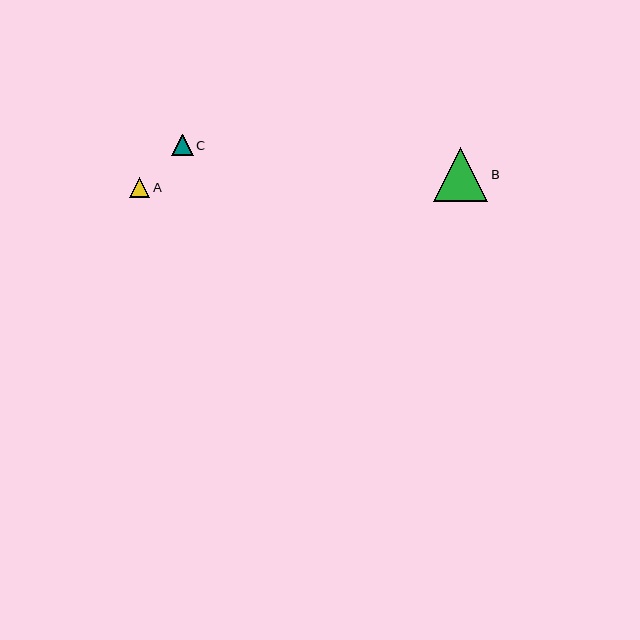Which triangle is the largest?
Triangle B is the largest with a size of approximately 54 pixels.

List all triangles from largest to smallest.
From largest to smallest: B, C, A.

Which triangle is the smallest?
Triangle A is the smallest with a size of approximately 20 pixels.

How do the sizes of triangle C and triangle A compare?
Triangle C and triangle A are approximately the same size.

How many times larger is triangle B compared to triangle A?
Triangle B is approximately 2.7 times the size of triangle A.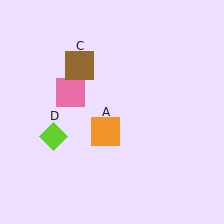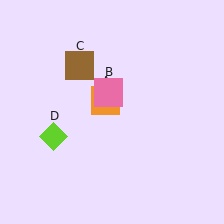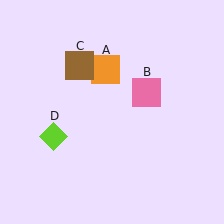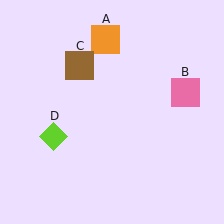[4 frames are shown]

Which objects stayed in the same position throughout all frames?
Brown square (object C) and lime diamond (object D) remained stationary.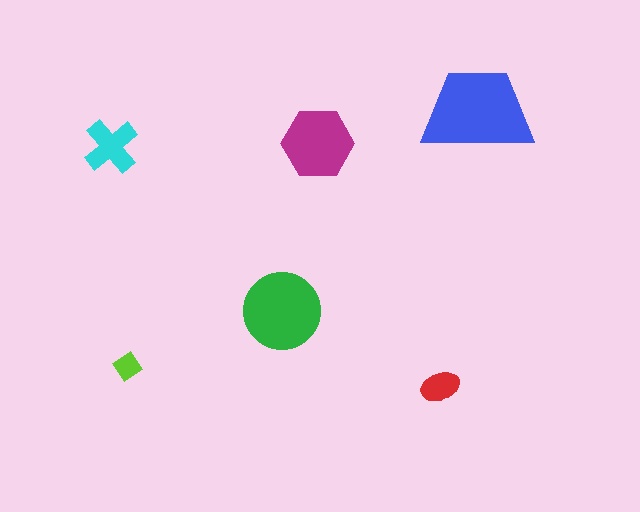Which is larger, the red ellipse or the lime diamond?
The red ellipse.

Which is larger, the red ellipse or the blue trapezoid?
The blue trapezoid.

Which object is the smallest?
The lime diamond.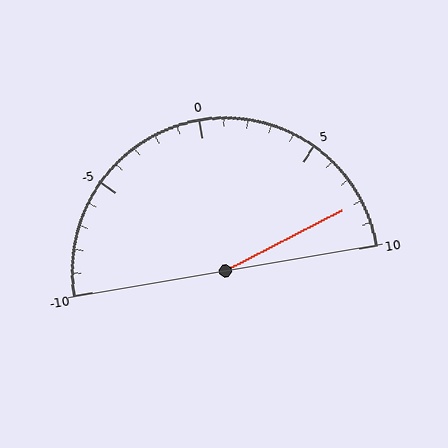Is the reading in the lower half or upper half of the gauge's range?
The reading is in the upper half of the range (-10 to 10).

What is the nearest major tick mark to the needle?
The nearest major tick mark is 10.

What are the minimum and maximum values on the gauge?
The gauge ranges from -10 to 10.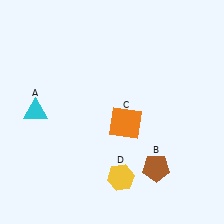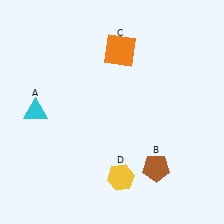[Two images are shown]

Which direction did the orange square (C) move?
The orange square (C) moved up.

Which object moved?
The orange square (C) moved up.